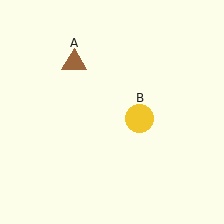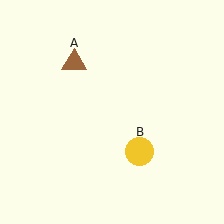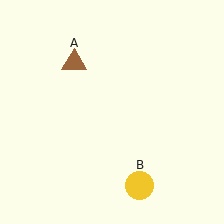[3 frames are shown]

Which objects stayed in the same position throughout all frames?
Brown triangle (object A) remained stationary.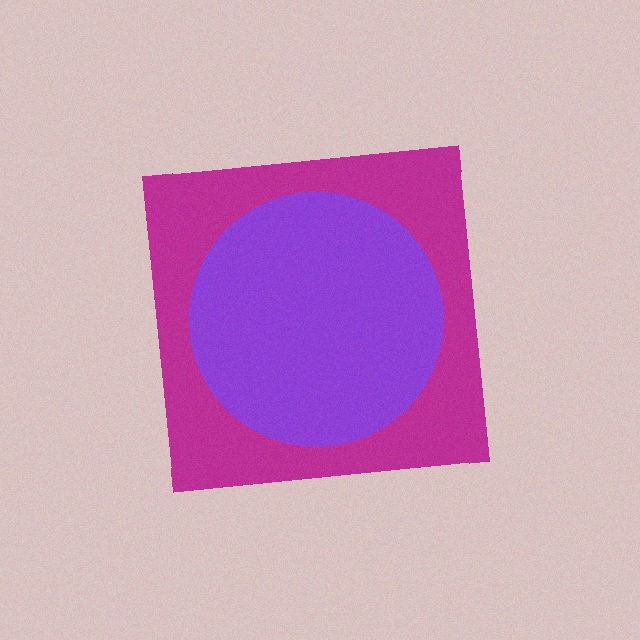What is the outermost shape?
The magenta square.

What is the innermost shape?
The purple circle.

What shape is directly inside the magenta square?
The purple circle.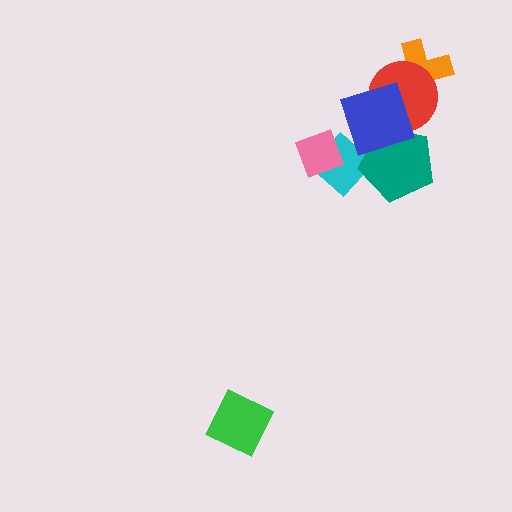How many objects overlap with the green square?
0 objects overlap with the green square.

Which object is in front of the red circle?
The blue square is in front of the red circle.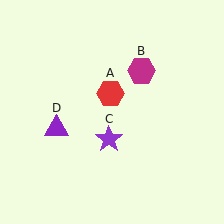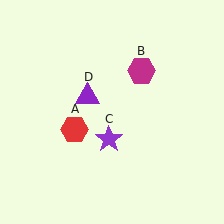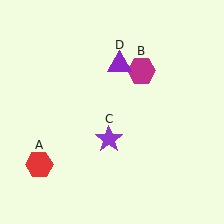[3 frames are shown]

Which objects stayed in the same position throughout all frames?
Magenta hexagon (object B) and purple star (object C) remained stationary.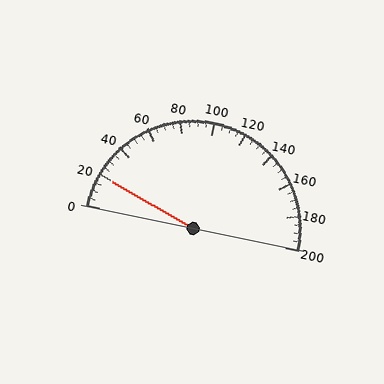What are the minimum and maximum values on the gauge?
The gauge ranges from 0 to 200.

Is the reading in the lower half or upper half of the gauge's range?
The reading is in the lower half of the range (0 to 200).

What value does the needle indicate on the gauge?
The needle indicates approximately 20.